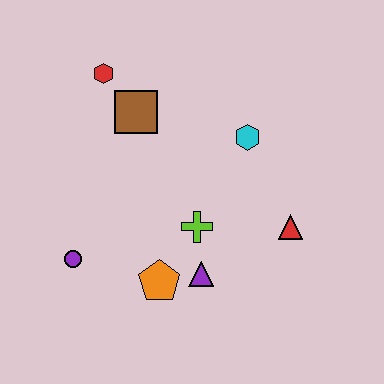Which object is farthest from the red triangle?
The red hexagon is farthest from the red triangle.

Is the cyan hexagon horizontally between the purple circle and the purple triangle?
No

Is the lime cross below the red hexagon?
Yes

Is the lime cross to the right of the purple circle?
Yes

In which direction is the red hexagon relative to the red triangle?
The red hexagon is to the left of the red triangle.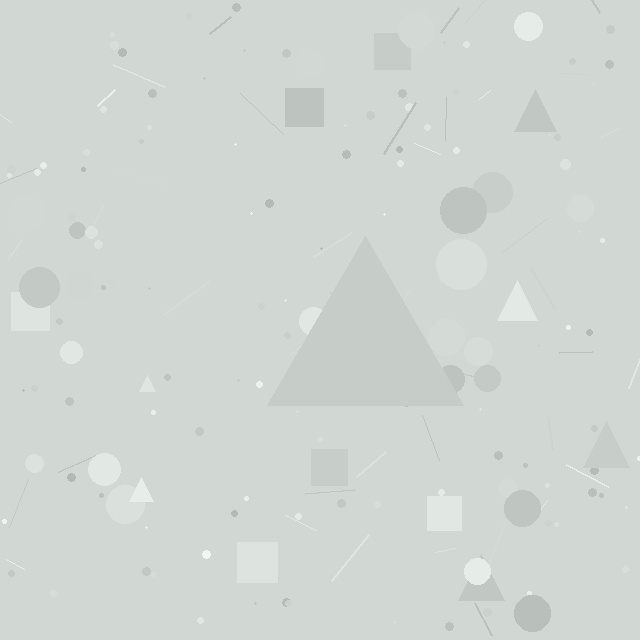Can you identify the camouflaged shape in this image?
The camouflaged shape is a triangle.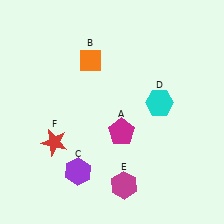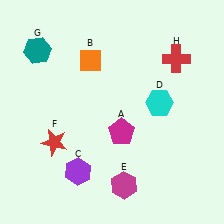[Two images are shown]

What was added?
A teal hexagon (G), a red cross (H) were added in Image 2.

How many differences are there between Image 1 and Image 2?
There are 2 differences between the two images.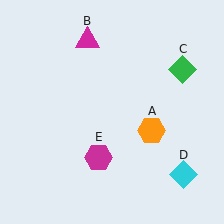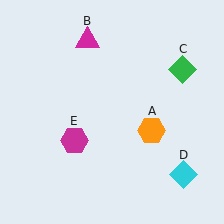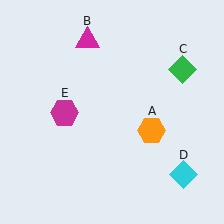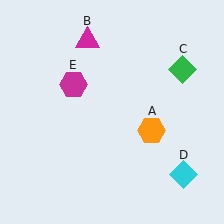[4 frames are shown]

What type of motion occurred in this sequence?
The magenta hexagon (object E) rotated clockwise around the center of the scene.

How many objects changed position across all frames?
1 object changed position: magenta hexagon (object E).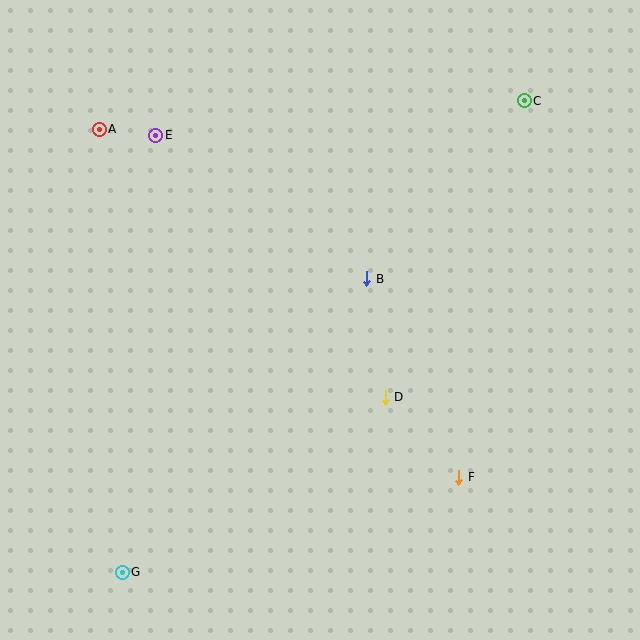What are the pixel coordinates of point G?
Point G is at (122, 572).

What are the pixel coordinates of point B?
Point B is at (367, 279).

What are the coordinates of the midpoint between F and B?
The midpoint between F and B is at (413, 378).